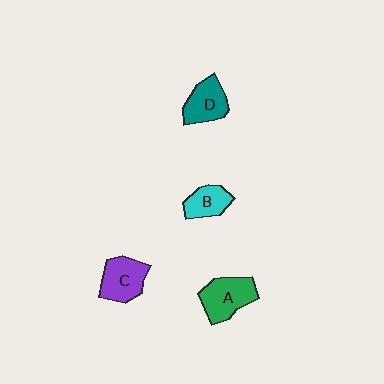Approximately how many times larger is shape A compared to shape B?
Approximately 1.5 times.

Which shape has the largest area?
Shape A (green).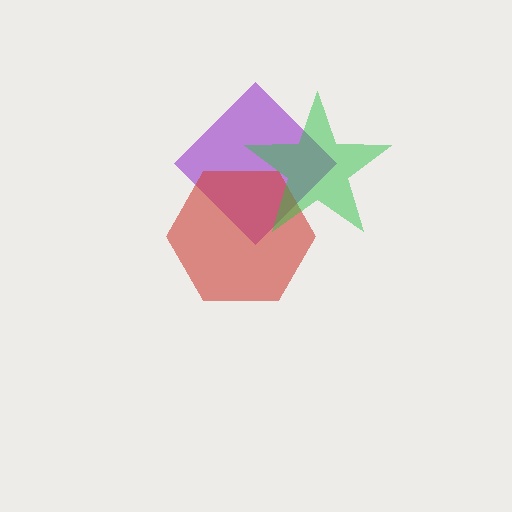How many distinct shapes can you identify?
There are 3 distinct shapes: a purple diamond, a red hexagon, a green star.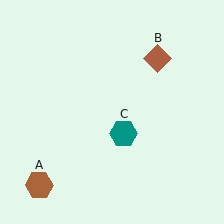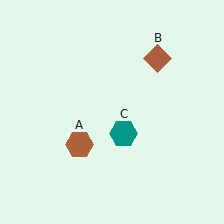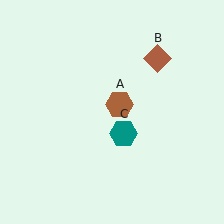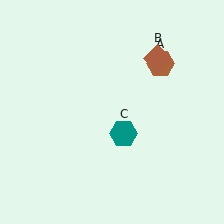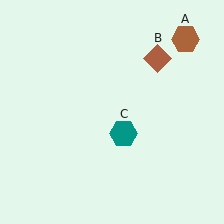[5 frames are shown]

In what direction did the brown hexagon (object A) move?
The brown hexagon (object A) moved up and to the right.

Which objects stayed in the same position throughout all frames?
Brown diamond (object B) and teal hexagon (object C) remained stationary.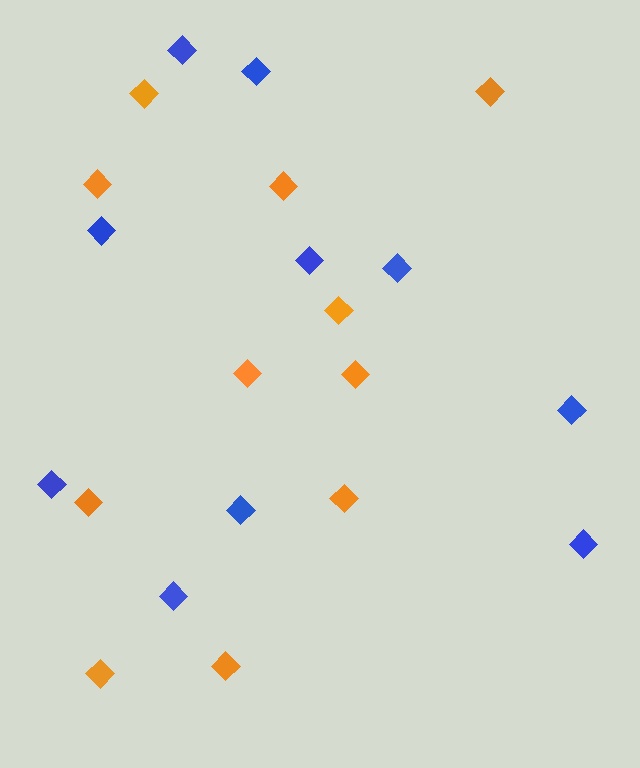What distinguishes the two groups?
There are 2 groups: one group of blue diamonds (10) and one group of orange diamonds (11).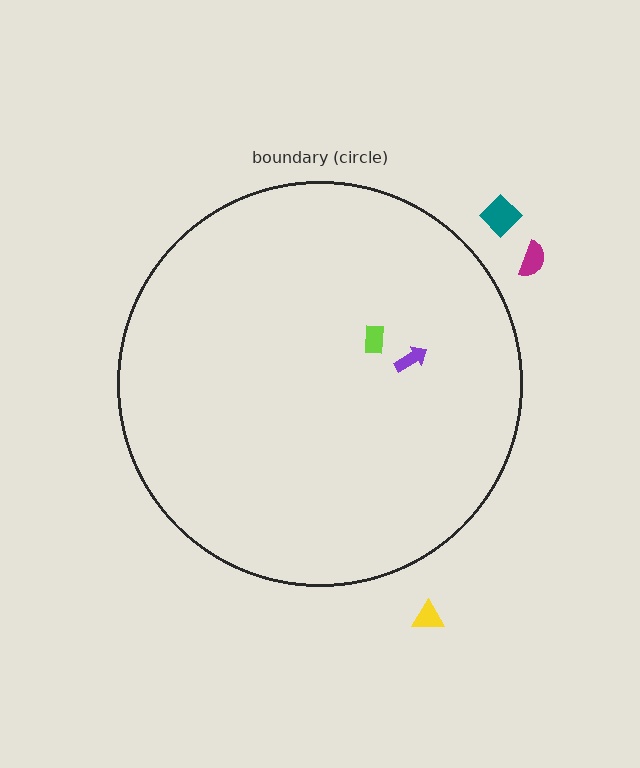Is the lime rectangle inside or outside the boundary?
Inside.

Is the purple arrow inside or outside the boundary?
Inside.